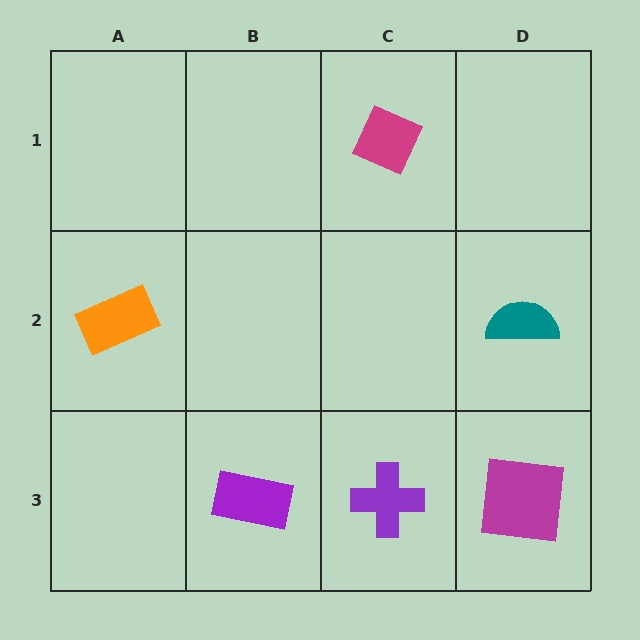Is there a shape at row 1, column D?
No, that cell is empty.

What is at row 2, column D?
A teal semicircle.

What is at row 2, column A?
An orange rectangle.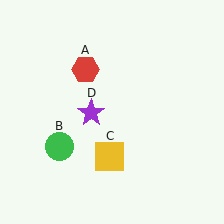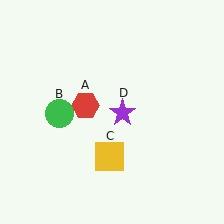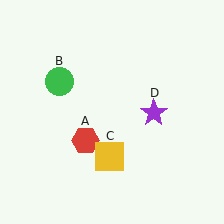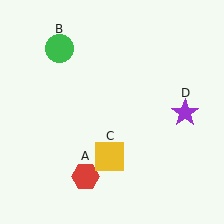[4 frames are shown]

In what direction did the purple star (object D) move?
The purple star (object D) moved right.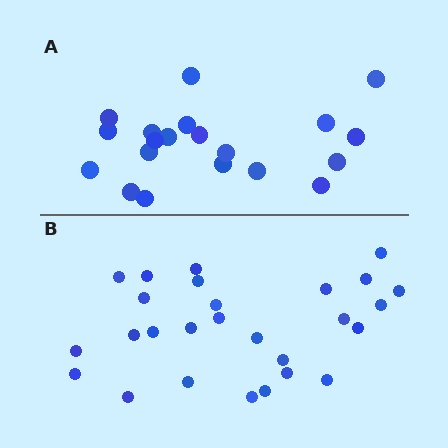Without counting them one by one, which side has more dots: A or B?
Region B (the bottom region) has more dots.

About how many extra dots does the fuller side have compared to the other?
Region B has roughly 8 or so more dots than region A.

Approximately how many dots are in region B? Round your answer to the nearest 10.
About 30 dots. (The exact count is 27, which rounds to 30.)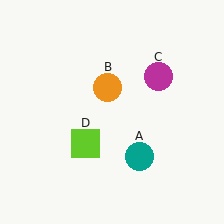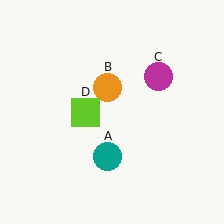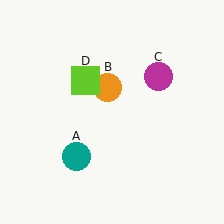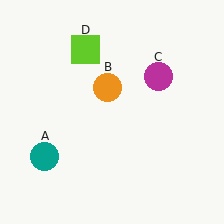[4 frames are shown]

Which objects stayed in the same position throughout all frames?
Orange circle (object B) and magenta circle (object C) remained stationary.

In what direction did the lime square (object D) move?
The lime square (object D) moved up.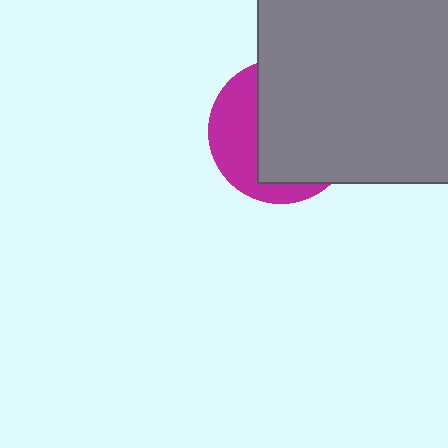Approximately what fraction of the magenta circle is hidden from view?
Roughly 63% of the magenta circle is hidden behind the gray rectangle.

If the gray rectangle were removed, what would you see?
You would see the complete magenta circle.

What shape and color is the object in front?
The object in front is a gray rectangle.